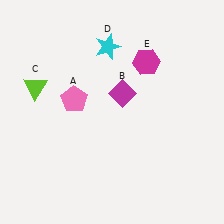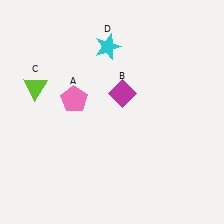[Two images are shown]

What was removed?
The magenta hexagon (E) was removed in Image 2.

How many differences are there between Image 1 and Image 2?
There is 1 difference between the two images.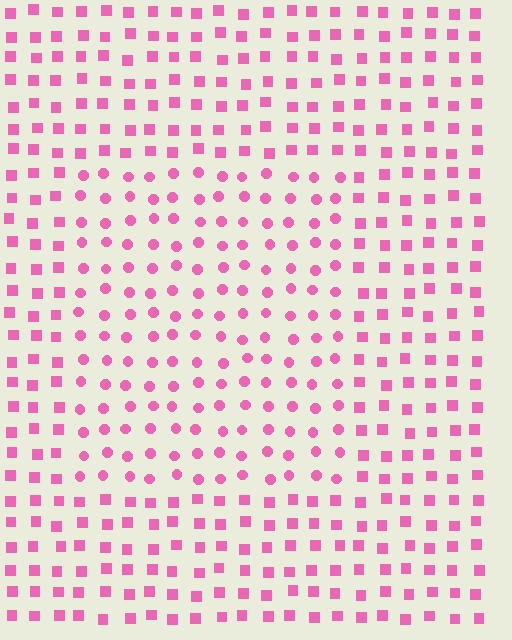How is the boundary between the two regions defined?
The boundary is defined by a change in element shape: circles inside vs. squares outside. All elements share the same color and spacing.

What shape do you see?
I see a rectangle.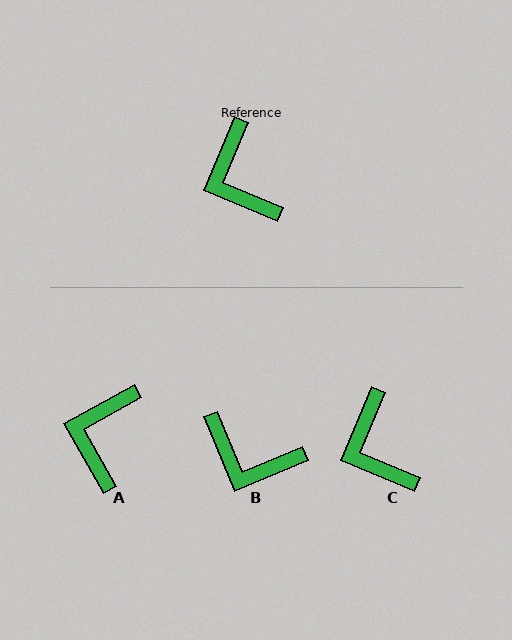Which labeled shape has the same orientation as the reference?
C.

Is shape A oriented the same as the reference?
No, it is off by about 38 degrees.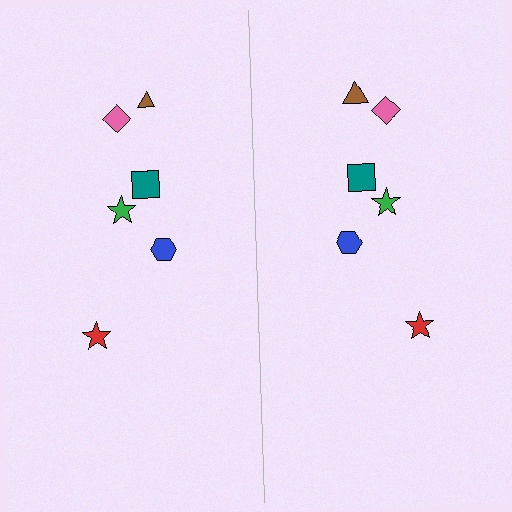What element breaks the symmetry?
The brown triangle on the right side has a different size than its mirror counterpart.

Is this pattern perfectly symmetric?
No, the pattern is not perfectly symmetric. The brown triangle on the right side has a different size than its mirror counterpart.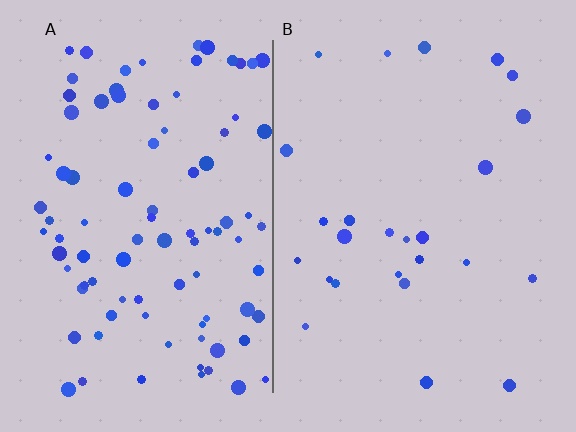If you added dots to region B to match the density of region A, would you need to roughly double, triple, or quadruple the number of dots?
Approximately quadruple.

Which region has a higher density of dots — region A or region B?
A (the left).